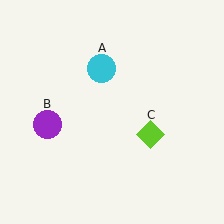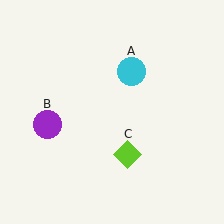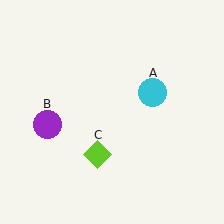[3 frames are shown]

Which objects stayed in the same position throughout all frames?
Purple circle (object B) remained stationary.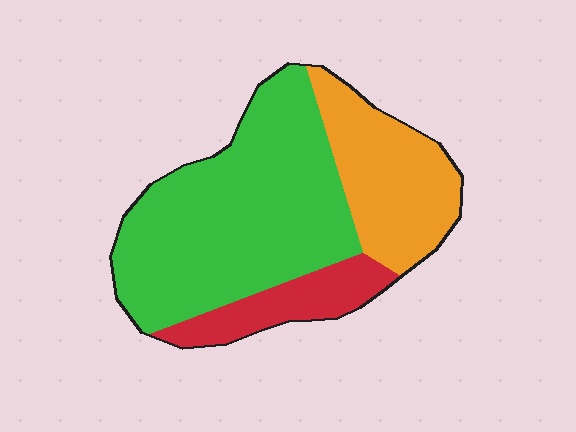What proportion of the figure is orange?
Orange covers 27% of the figure.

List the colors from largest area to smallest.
From largest to smallest: green, orange, red.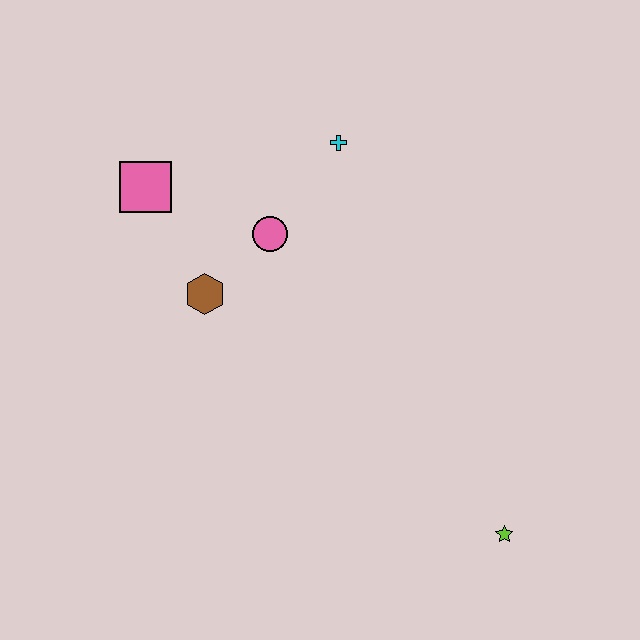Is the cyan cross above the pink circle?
Yes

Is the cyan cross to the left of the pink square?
No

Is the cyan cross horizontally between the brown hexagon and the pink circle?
No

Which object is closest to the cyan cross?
The pink circle is closest to the cyan cross.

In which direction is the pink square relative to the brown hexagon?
The pink square is above the brown hexagon.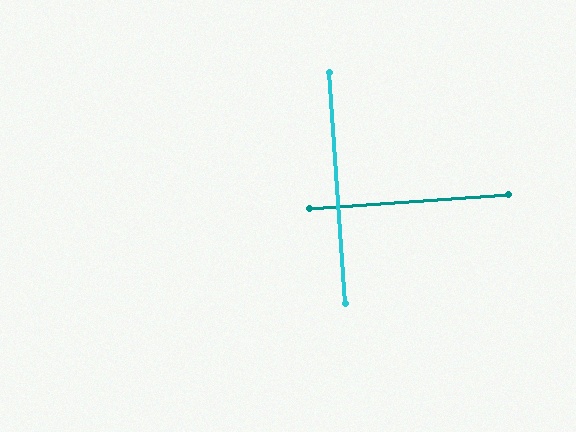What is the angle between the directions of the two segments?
Approximately 90 degrees.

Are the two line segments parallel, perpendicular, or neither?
Perpendicular — they meet at approximately 90°.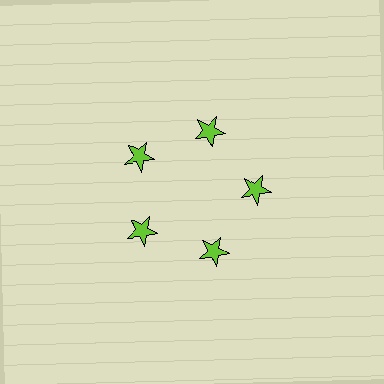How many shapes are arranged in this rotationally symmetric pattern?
There are 5 shapes, arranged in 5 groups of 1.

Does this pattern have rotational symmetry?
Yes, this pattern has 5-fold rotational symmetry. It looks the same after rotating 72 degrees around the center.